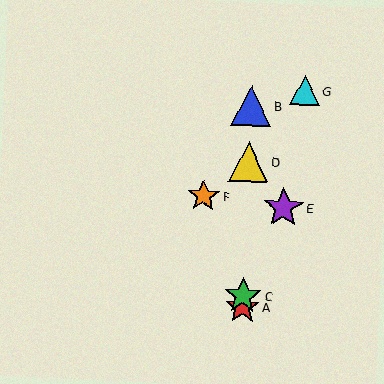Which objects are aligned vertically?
Objects A, B, C, D are aligned vertically.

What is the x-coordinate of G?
Object G is at x≈305.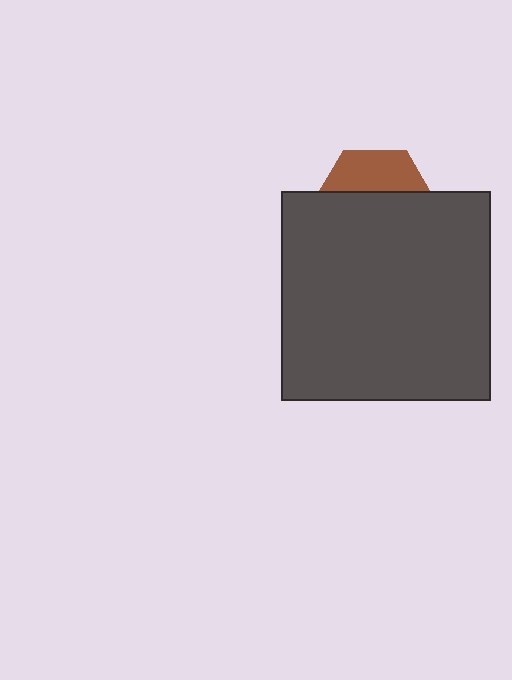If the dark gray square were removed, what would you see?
You would see the complete brown hexagon.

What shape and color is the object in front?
The object in front is a dark gray square.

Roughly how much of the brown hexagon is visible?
A small part of it is visible (roughly 35%).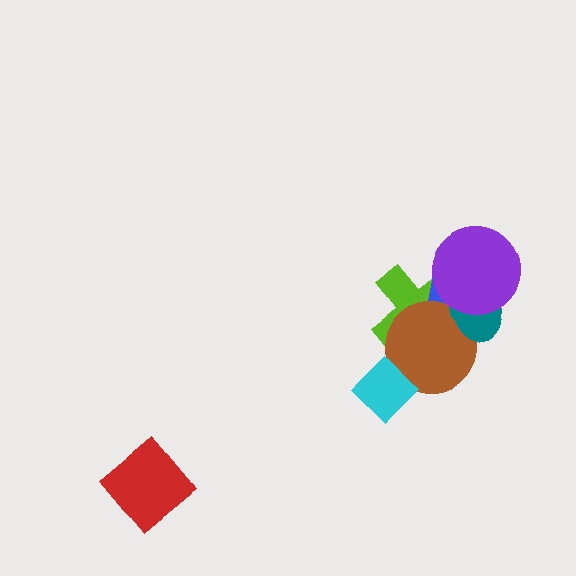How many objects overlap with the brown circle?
4 objects overlap with the brown circle.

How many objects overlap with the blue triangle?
4 objects overlap with the blue triangle.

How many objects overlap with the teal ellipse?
4 objects overlap with the teal ellipse.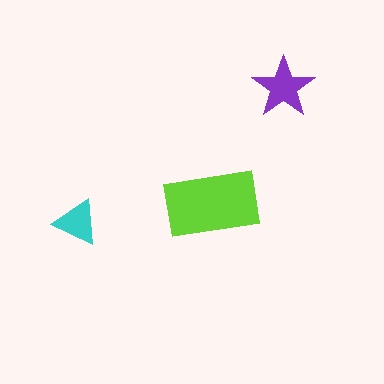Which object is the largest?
The lime rectangle.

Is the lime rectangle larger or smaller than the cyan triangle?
Larger.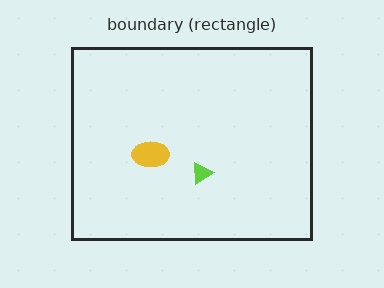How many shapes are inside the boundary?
2 inside, 0 outside.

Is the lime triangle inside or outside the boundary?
Inside.